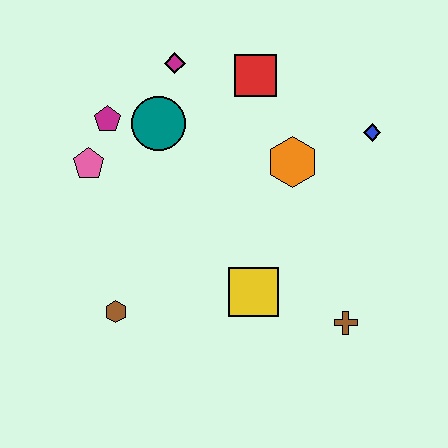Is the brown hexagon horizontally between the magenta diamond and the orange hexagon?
No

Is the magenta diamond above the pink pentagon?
Yes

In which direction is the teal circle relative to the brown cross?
The teal circle is above the brown cross.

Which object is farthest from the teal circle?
The brown cross is farthest from the teal circle.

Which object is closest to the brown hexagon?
The yellow square is closest to the brown hexagon.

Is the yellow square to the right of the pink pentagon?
Yes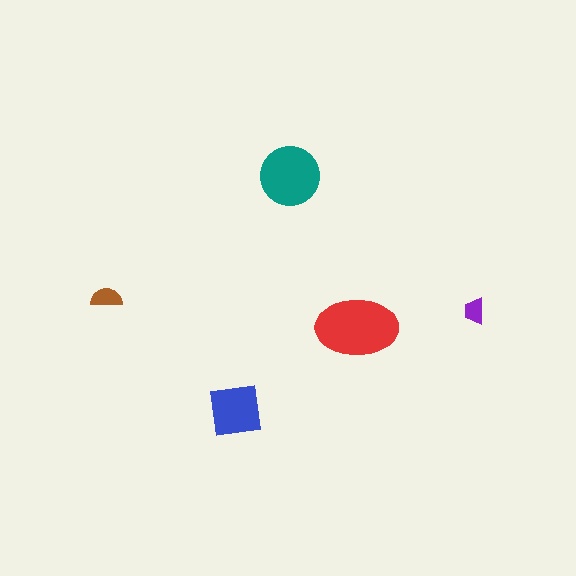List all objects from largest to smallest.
The red ellipse, the teal circle, the blue square, the brown semicircle, the purple trapezoid.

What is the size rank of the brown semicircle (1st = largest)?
4th.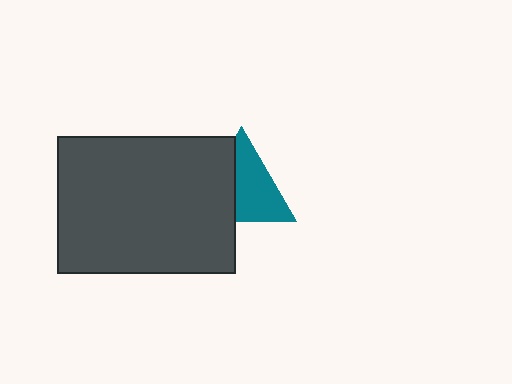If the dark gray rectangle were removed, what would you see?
You would see the complete teal triangle.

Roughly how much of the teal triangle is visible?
About half of it is visible (roughly 60%).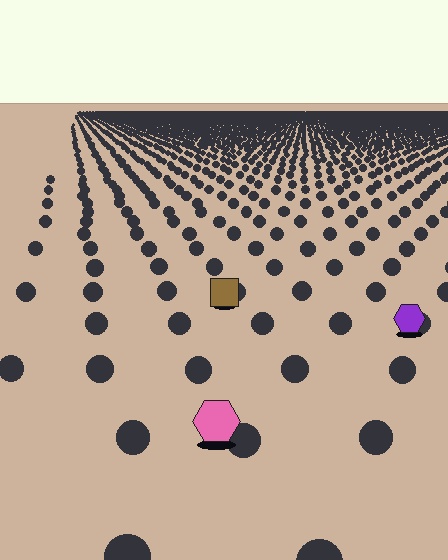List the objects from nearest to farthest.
From nearest to farthest: the pink hexagon, the purple hexagon, the brown square.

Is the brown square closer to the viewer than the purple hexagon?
No. The purple hexagon is closer — you can tell from the texture gradient: the ground texture is coarser near it.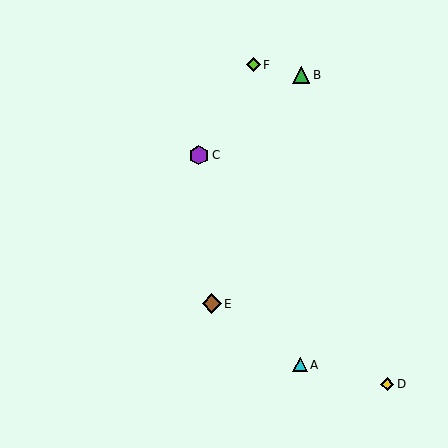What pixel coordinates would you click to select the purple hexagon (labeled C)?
Click at (199, 155) to select the purple hexagon C.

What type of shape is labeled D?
Shape D is a yellow diamond.